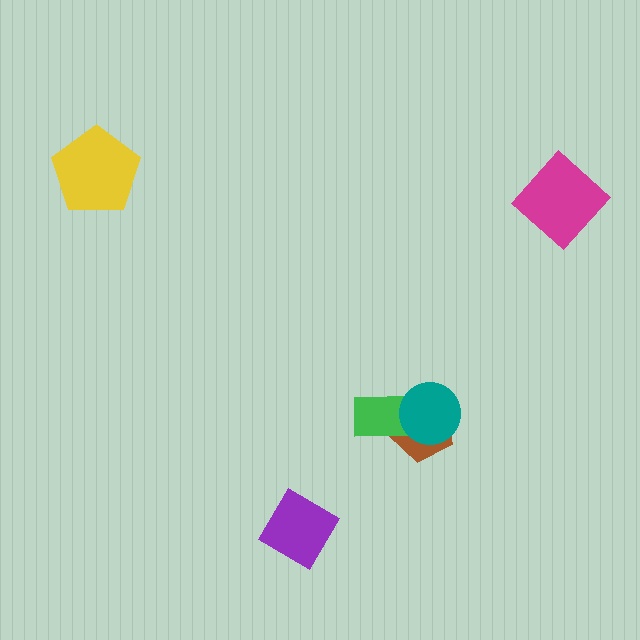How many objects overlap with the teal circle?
2 objects overlap with the teal circle.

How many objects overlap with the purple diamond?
0 objects overlap with the purple diamond.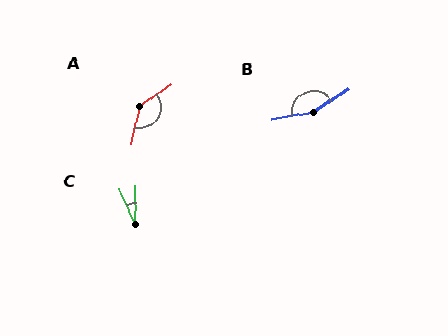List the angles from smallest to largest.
C (25°), A (138°), B (157°).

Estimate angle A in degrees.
Approximately 138 degrees.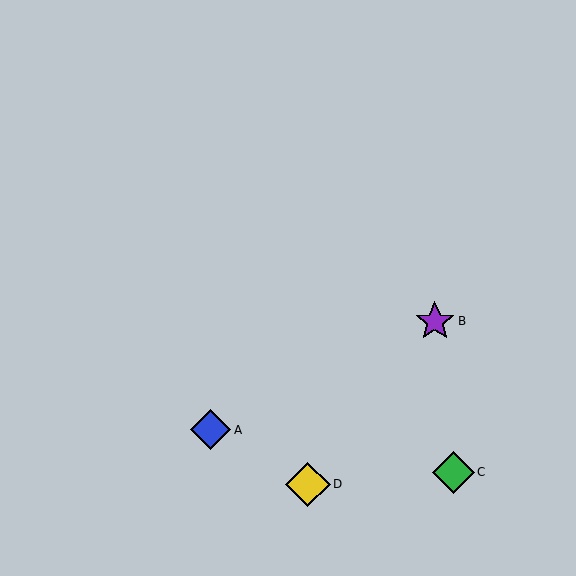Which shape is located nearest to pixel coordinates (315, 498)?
The yellow diamond (labeled D) at (308, 484) is nearest to that location.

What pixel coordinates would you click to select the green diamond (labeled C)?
Click at (453, 472) to select the green diamond C.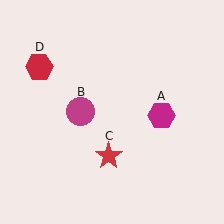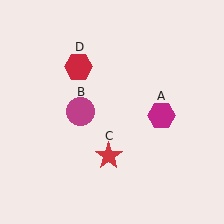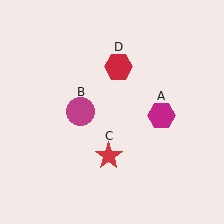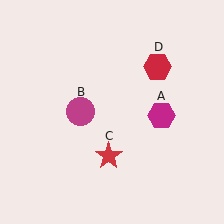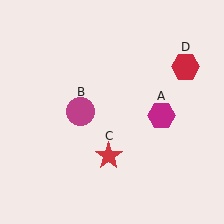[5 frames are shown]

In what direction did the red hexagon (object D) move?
The red hexagon (object D) moved right.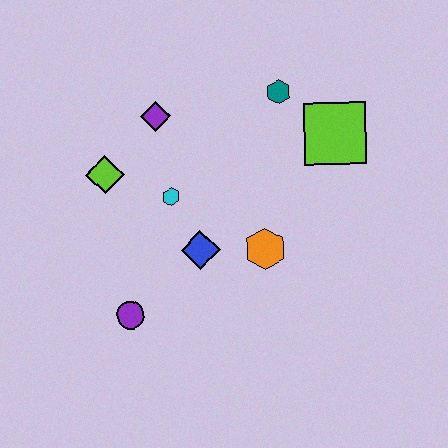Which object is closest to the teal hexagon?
The lime square is closest to the teal hexagon.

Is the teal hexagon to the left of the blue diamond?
No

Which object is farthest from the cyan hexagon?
The lime square is farthest from the cyan hexagon.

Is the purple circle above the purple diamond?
No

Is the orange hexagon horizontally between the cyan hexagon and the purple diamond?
No